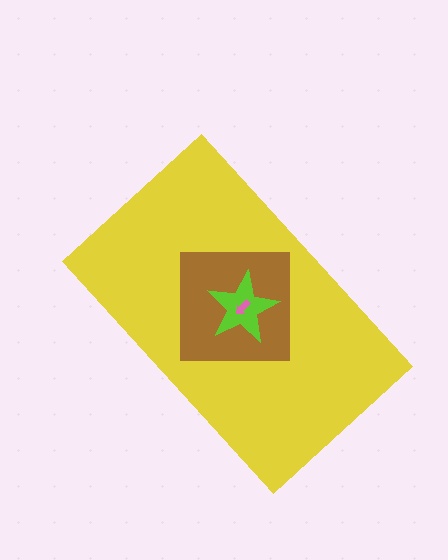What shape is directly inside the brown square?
The lime star.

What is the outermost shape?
The yellow rectangle.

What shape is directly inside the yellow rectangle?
The brown square.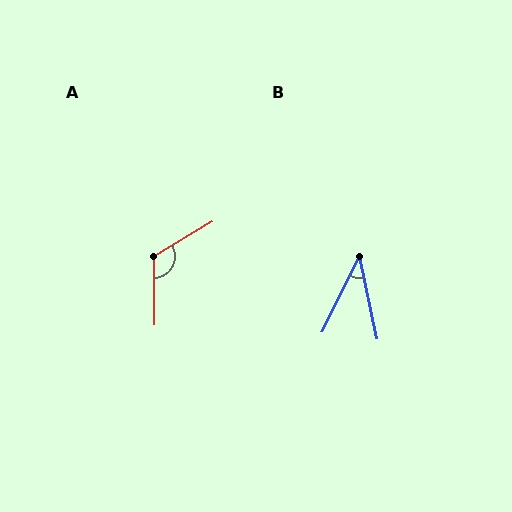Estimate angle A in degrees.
Approximately 120 degrees.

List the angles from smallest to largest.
B (38°), A (120°).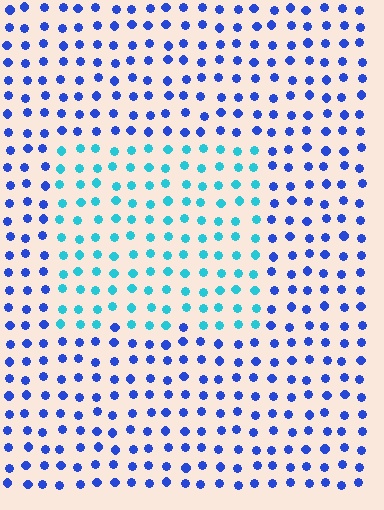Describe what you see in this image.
The image is filled with small blue elements in a uniform arrangement. A rectangle-shaped region is visible where the elements are tinted to a slightly different hue, forming a subtle color boundary.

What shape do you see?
I see a rectangle.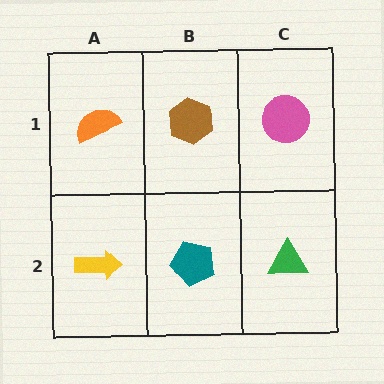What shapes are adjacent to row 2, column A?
An orange semicircle (row 1, column A), a teal pentagon (row 2, column B).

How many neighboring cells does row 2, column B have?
3.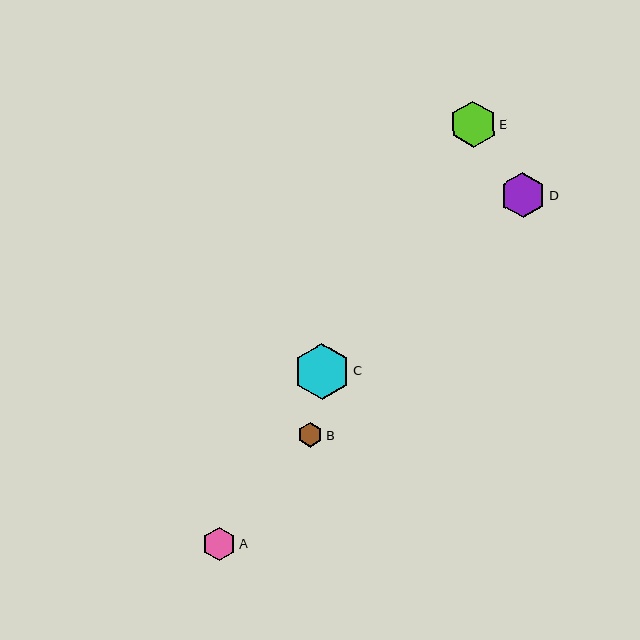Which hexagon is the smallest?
Hexagon B is the smallest with a size of approximately 25 pixels.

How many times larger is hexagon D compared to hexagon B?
Hexagon D is approximately 1.8 times the size of hexagon B.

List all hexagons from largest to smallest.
From largest to smallest: C, E, D, A, B.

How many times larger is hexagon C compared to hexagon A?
Hexagon C is approximately 1.7 times the size of hexagon A.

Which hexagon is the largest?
Hexagon C is the largest with a size of approximately 57 pixels.